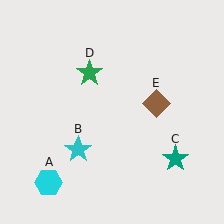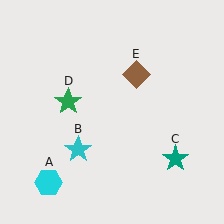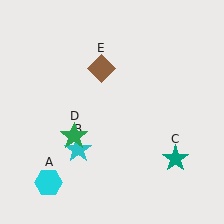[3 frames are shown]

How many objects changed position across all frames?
2 objects changed position: green star (object D), brown diamond (object E).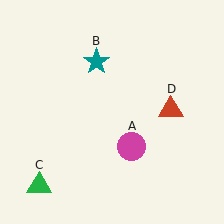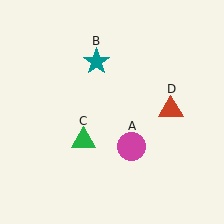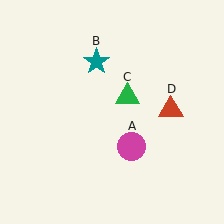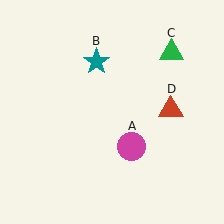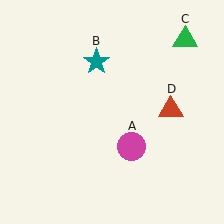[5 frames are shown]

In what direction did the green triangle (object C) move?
The green triangle (object C) moved up and to the right.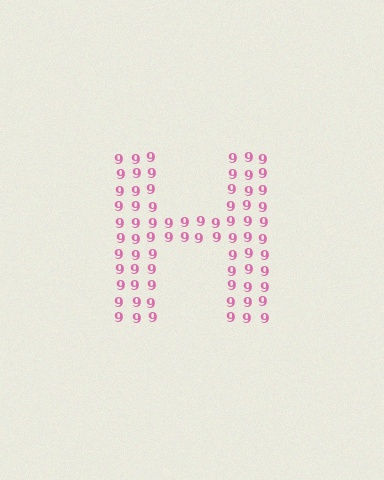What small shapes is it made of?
It is made of small digit 9's.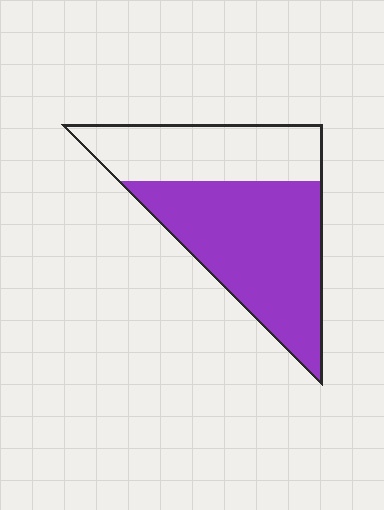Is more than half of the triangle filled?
Yes.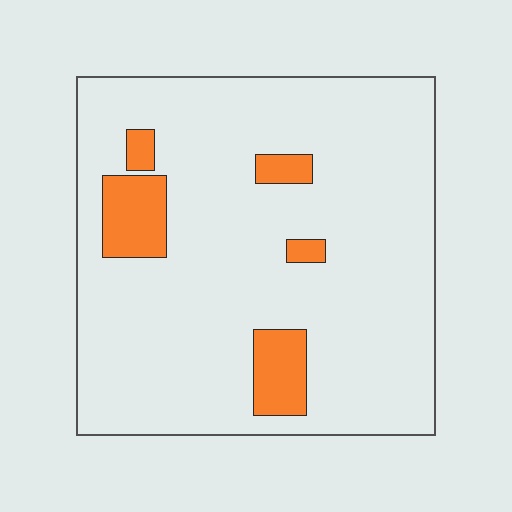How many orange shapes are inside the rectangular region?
5.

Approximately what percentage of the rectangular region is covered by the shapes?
Approximately 10%.